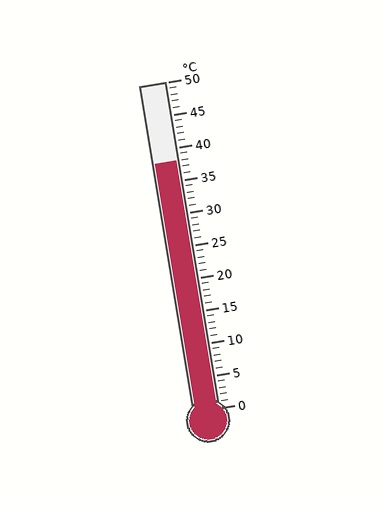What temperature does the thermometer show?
The thermometer shows approximately 38°C.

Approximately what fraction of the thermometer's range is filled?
The thermometer is filled to approximately 75% of its range.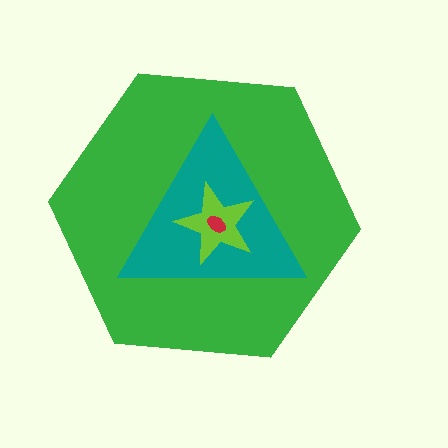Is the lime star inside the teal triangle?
Yes.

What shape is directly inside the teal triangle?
The lime star.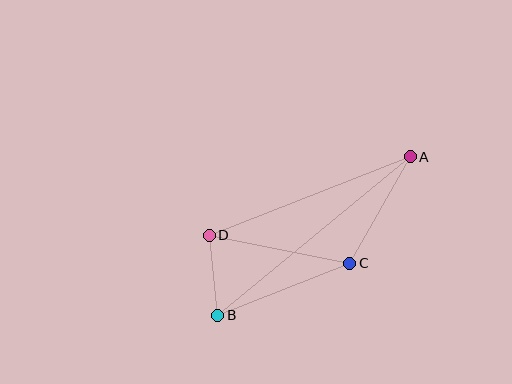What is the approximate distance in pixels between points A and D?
The distance between A and D is approximately 216 pixels.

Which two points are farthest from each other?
Points A and B are farthest from each other.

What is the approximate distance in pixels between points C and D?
The distance between C and D is approximately 143 pixels.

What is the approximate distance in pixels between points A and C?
The distance between A and C is approximately 123 pixels.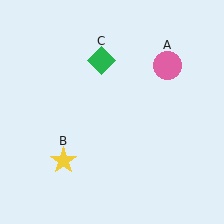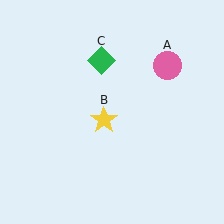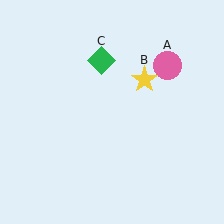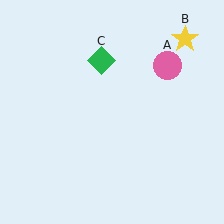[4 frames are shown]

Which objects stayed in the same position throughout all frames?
Pink circle (object A) and green diamond (object C) remained stationary.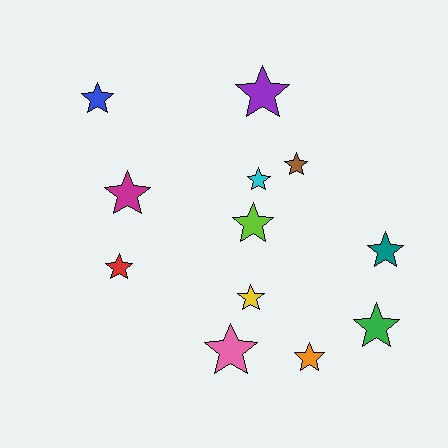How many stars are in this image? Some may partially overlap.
There are 12 stars.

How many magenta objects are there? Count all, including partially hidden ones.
There is 1 magenta object.